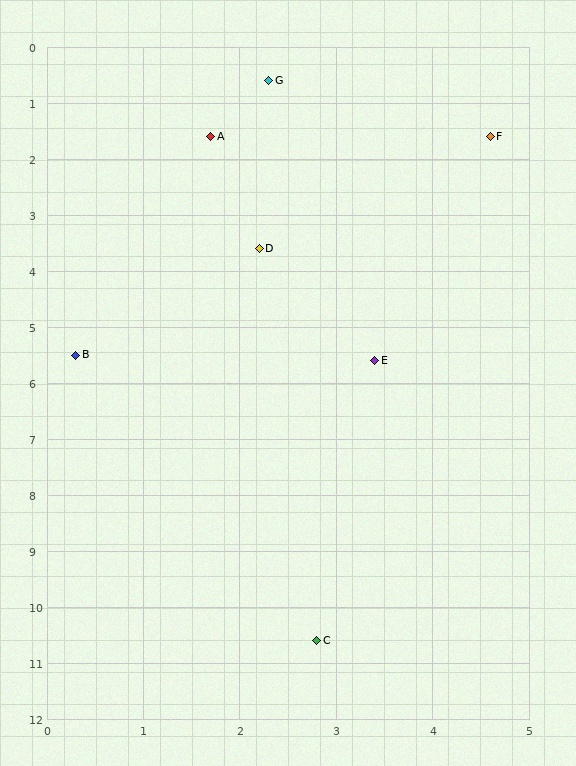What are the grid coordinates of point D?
Point D is at approximately (2.2, 3.6).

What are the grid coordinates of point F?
Point F is at approximately (4.6, 1.6).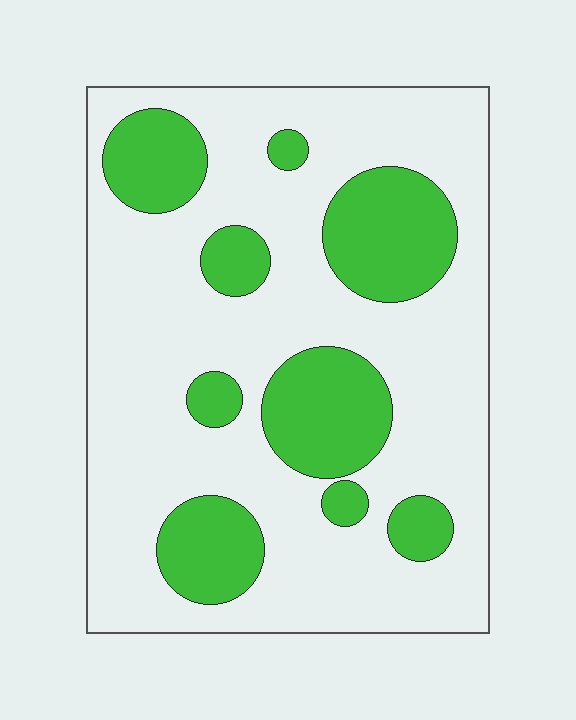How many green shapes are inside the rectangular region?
9.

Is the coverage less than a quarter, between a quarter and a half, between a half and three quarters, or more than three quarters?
Between a quarter and a half.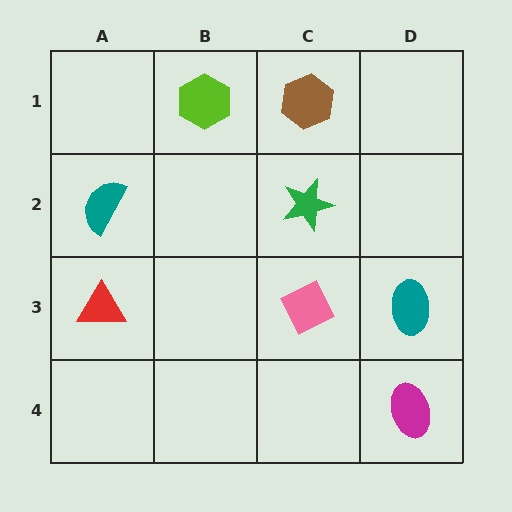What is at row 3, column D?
A teal ellipse.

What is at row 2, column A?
A teal semicircle.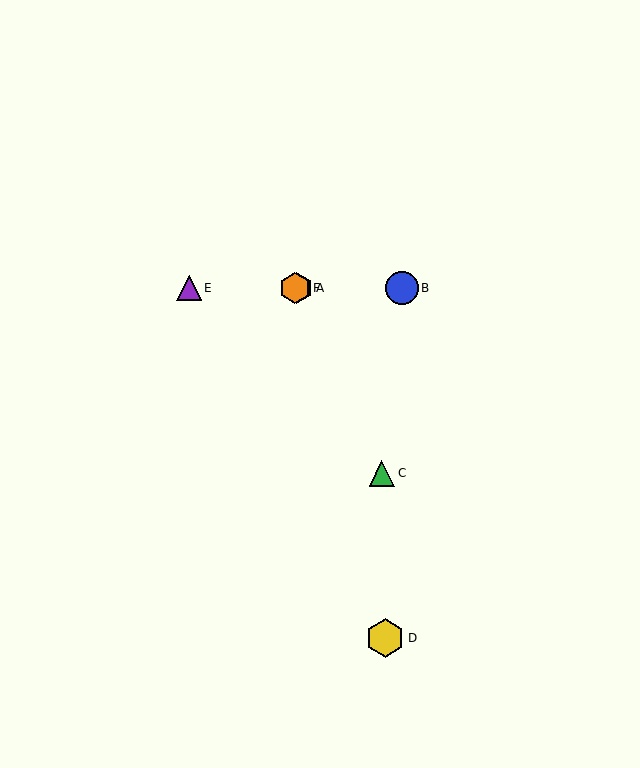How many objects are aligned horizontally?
4 objects (A, B, E, F) are aligned horizontally.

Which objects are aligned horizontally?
Objects A, B, E, F are aligned horizontally.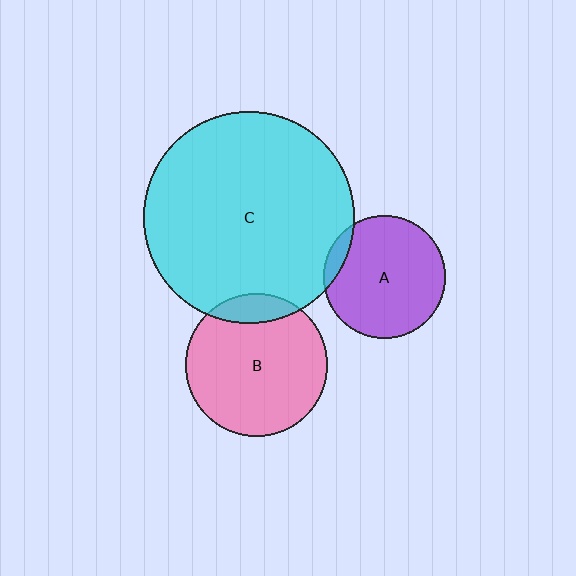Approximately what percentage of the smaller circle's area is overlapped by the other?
Approximately 10%.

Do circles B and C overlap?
Yes.